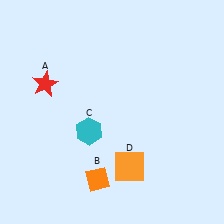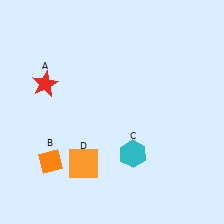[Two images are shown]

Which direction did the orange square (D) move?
The orange square (D) moved left.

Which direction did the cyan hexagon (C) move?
The cyan hexagon (C) moved right.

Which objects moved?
The objects that moved are: the orange diamond (B), the cyan hexagon (C), the orange square (D).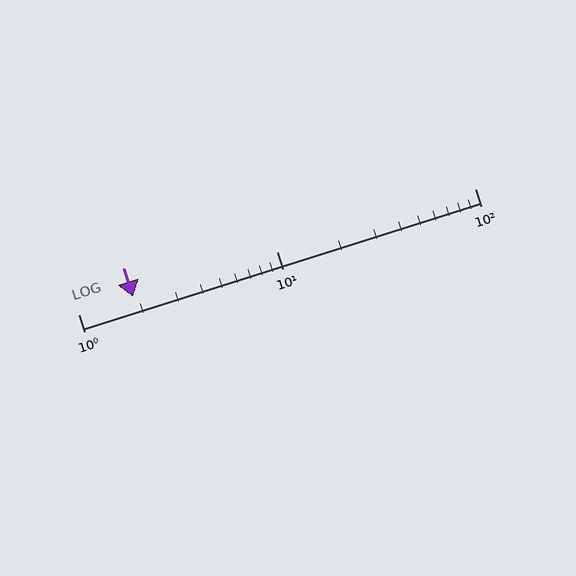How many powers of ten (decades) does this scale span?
The scale spans 2 decades, from 1 to 100.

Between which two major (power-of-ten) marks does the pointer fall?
The pointer is between 1 and 10.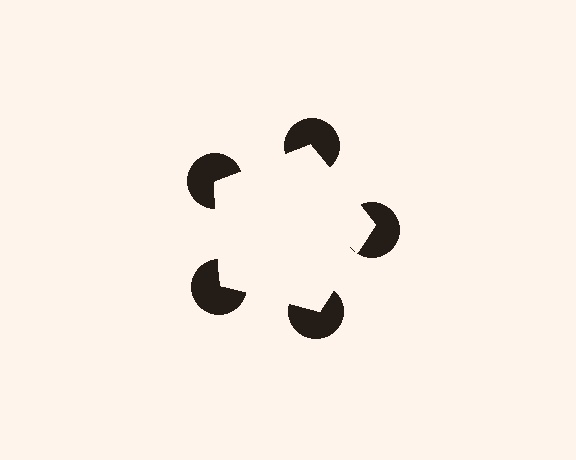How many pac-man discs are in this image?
There are 5 — one at each vertex of the illusory pentagon.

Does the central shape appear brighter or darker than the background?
It typically appears slightly brighter than the background, even though no actual brightness change is drawn.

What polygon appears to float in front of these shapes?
An illusory pentagon — its edges are inferred from the aligned wedge cuts in the pac-man discs, not physically drawn.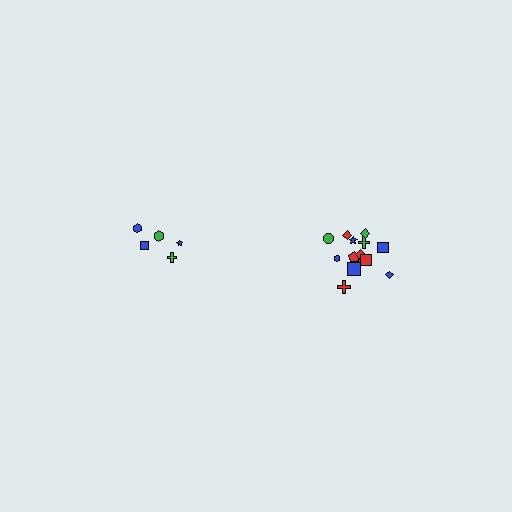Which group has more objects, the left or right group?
The right group.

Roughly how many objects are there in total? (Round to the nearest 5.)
Roughly 20 objects in total.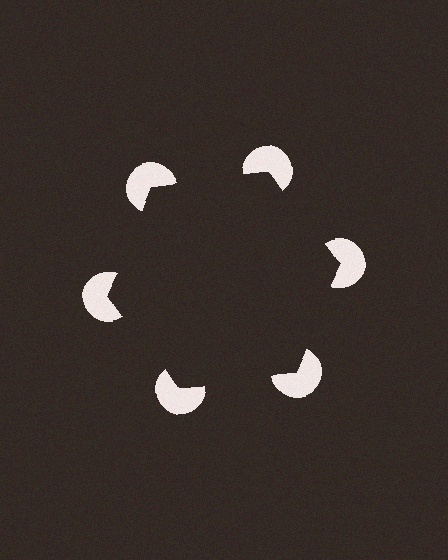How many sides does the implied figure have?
6 sides.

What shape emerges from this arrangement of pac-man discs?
An illusory hexagon — its edges are inferred from the aligned wedge cuts in the pac-man discs, not physically drawn.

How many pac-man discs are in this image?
There are 6 — one at each vertex of the illusory hexagon.